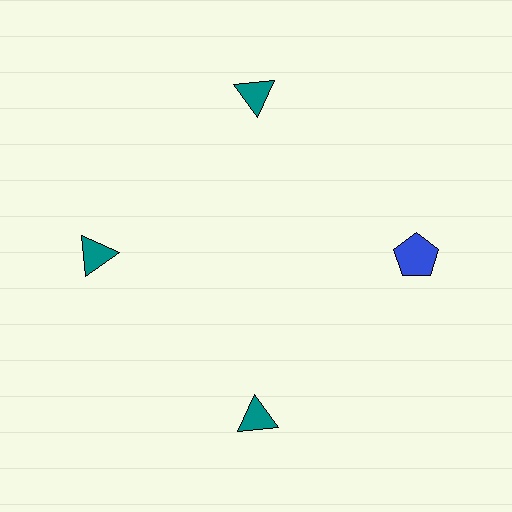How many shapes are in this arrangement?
There are 4 shapes arranged in a ring pattern.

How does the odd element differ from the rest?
It differs in both color (blue instead of teal) and shape (pentagon instead of triangle).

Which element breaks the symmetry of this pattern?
The blue pentagon at roughly the 3 o'clock position breaks the symmetry. All other shapes are teal triangles.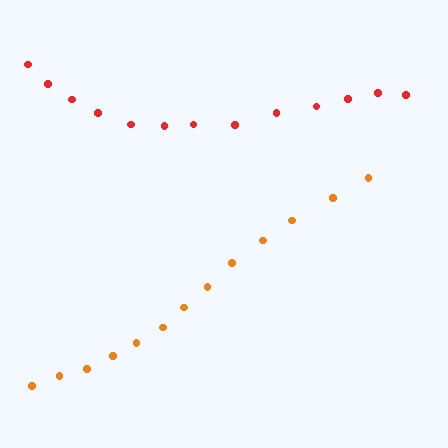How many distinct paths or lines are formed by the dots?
There are 2 distinct paths.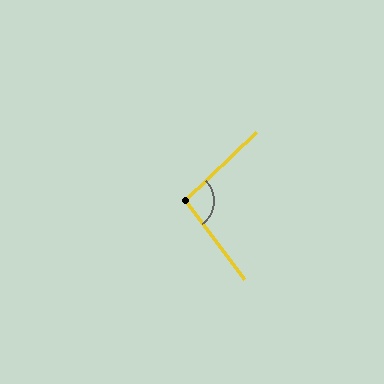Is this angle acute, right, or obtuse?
It is obtuse.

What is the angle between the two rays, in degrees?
Approximately 97 degrees.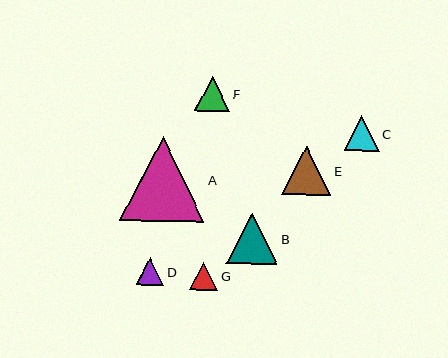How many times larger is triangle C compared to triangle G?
Triangle C is approximately 1.2 times the size of triangle G.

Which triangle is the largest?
Triangle A is the largest with a size of approximately 85 pixels.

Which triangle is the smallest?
Triangle D is the smallest with a size of approximately 28 pixels.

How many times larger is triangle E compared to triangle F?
Triangle E is approximately 1.4 times the size of triangle F.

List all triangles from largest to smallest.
From largest to smallest: A, B, E, F, C, G, D.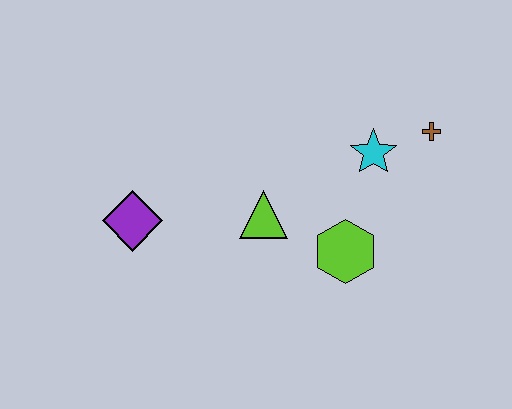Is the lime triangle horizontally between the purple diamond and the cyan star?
Yes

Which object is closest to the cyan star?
The brown cross is closest to the cyan star.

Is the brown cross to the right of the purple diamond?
Yes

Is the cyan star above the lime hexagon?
Yes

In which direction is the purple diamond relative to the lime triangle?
The purple diamond is to the left of the lime triangle.